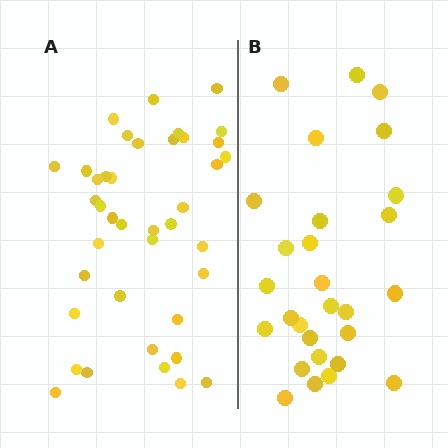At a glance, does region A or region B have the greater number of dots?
Region A (the left region) has more dots.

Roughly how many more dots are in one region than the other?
Region A has roughly 12 or so more dots than region B.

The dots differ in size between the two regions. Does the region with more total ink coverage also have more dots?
No. Region B has more total ink coverage because its dots are larger, but region A actually contains more individual dots. Total area can be misleading — the number of items is what matters here.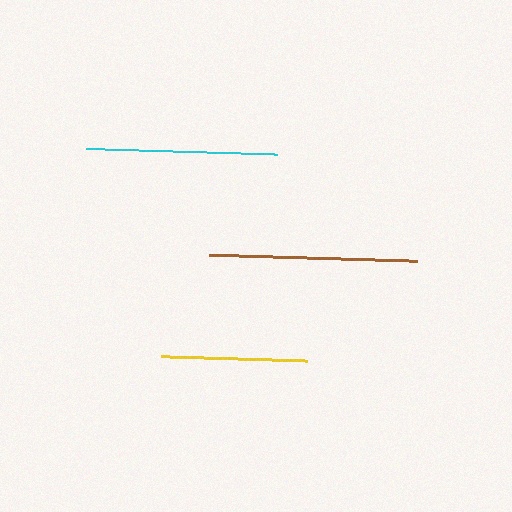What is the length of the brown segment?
The brown segment is approximately 208 pixels long.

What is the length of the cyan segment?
The cyan segment is approximately 191 pixels long.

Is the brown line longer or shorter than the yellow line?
The brown line is longer than the yellow line.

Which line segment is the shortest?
The yellow line is the shortest at approximately 146 pixels.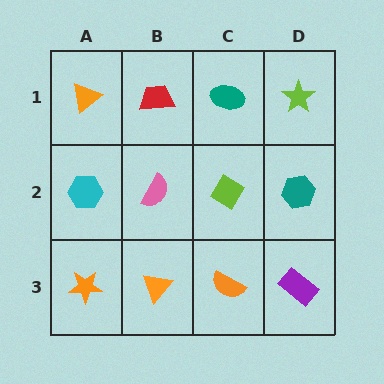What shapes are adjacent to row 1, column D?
A teal hexagon (row 2, column D), a teal ellipse (row 1, column C).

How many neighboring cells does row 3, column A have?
2.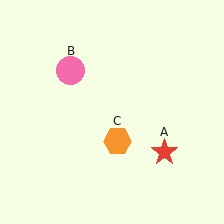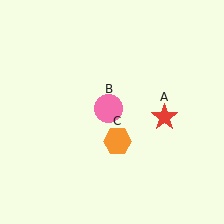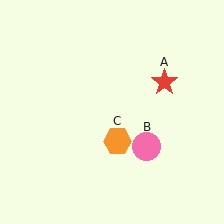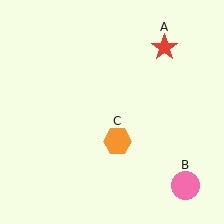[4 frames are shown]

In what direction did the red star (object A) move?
The red star (object A) moved up.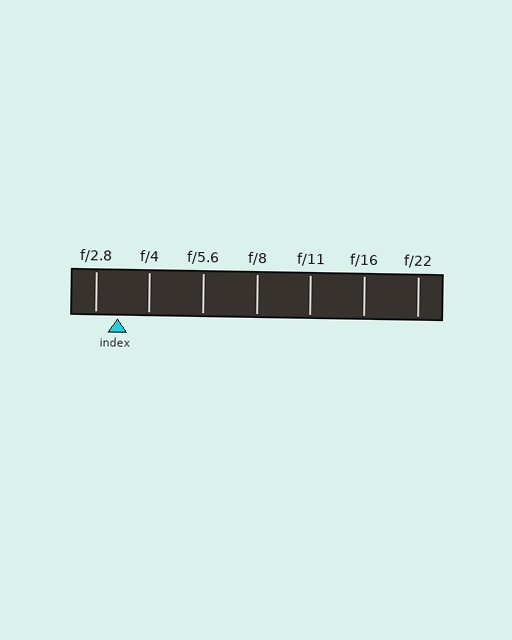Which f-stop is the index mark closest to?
The index mark is closest to f/2.8.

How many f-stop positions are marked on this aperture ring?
There are 7 f-stop positions marked.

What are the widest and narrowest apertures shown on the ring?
The widest aperture shown is f/2.8 and the narrowest is f/22.